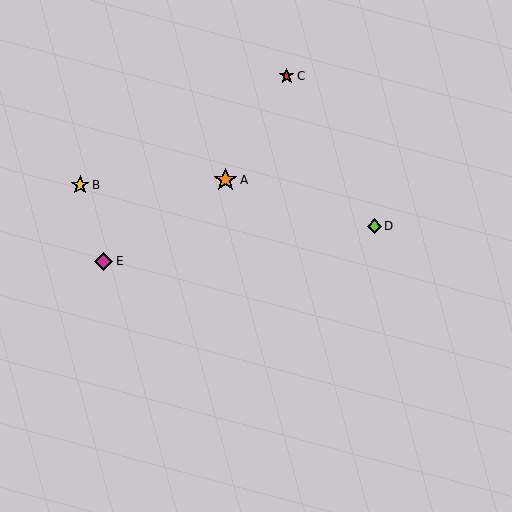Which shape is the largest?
The orange star (labeled A) is the largest.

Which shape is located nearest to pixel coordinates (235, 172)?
The orange star (labeled A) at (226, 180) is nearest to that location.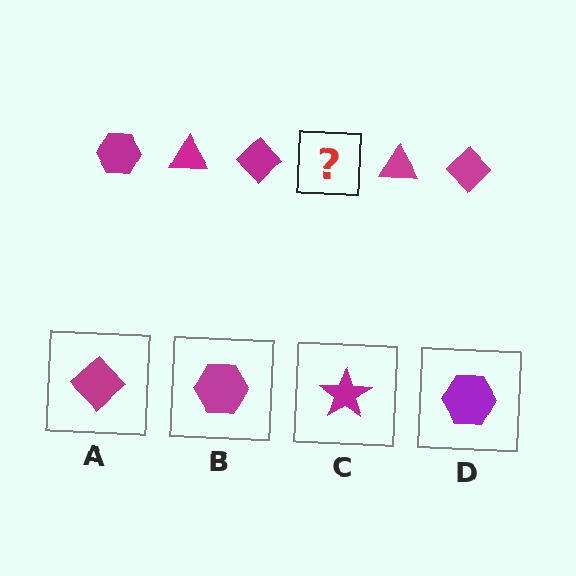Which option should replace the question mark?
Option B.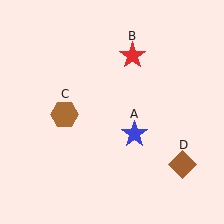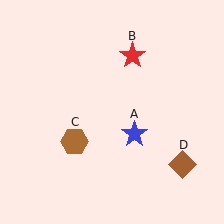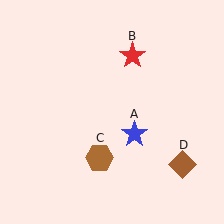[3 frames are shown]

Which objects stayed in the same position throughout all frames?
Blue star (object A) and red star (object B) and brown diamond (object D) remained stationary.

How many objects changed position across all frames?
1 object changed position: brown hexagon (object C).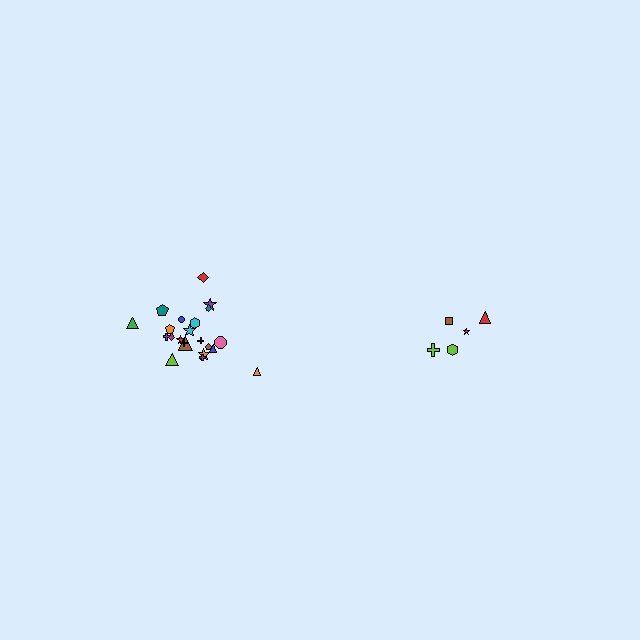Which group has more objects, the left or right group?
The left group.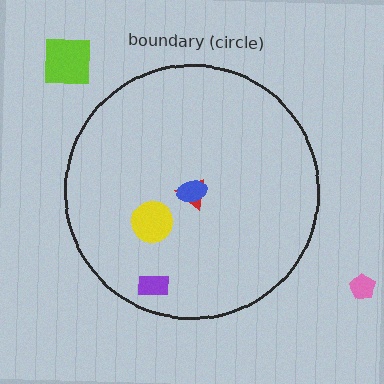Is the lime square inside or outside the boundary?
Outside.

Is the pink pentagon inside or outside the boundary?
Outside.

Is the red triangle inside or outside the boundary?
Inside.